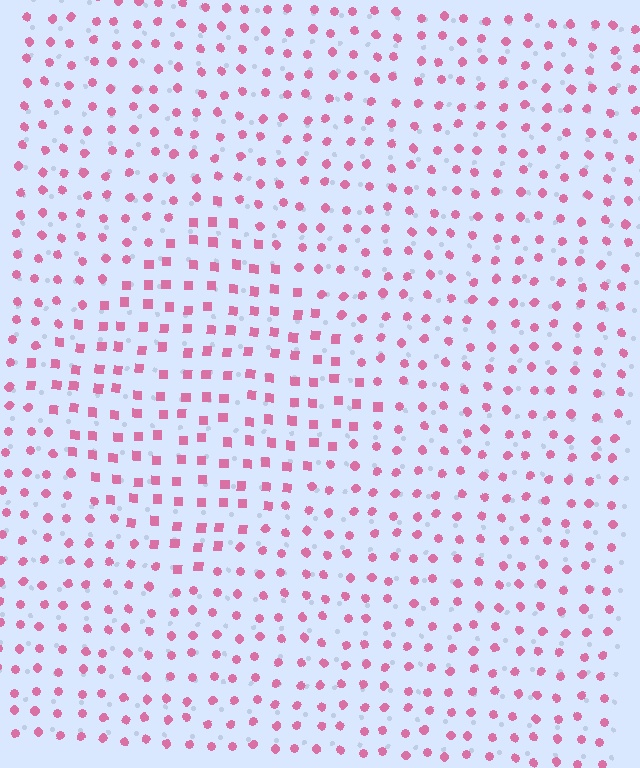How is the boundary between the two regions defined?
The boundary is defined by a change in element shape: squares inside vs. circles outside. All elements share the same color and spacing.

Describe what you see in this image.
The image is filled with small pink elements arranged in a uniform grid. A diamond-shaped region contains squares, while the surrounding area contains circles. The boundary is defined purely by the change in element shape.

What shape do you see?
I see a diamond.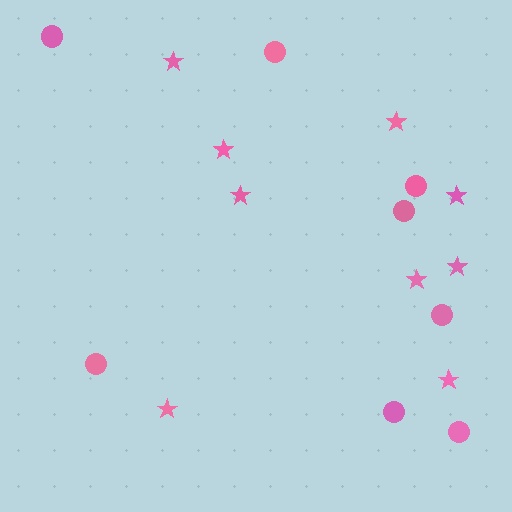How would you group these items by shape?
There are 2 groups: one group of stars (9) and one group of circles (8).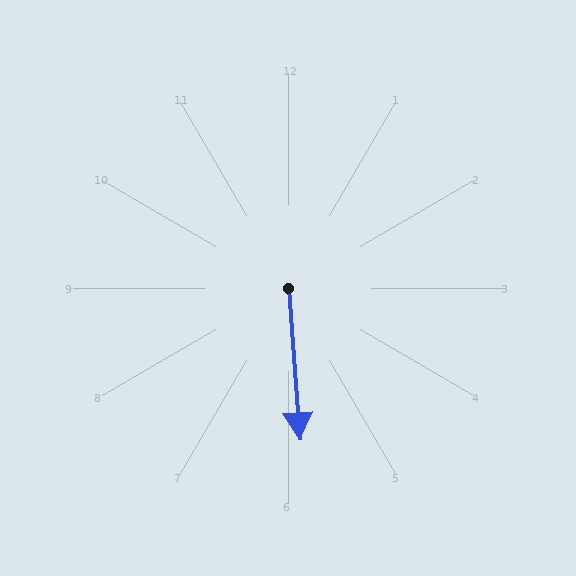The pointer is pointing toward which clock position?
Roughly 6 o'clock.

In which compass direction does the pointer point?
South.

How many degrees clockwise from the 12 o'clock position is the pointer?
Approximately 176 degrees.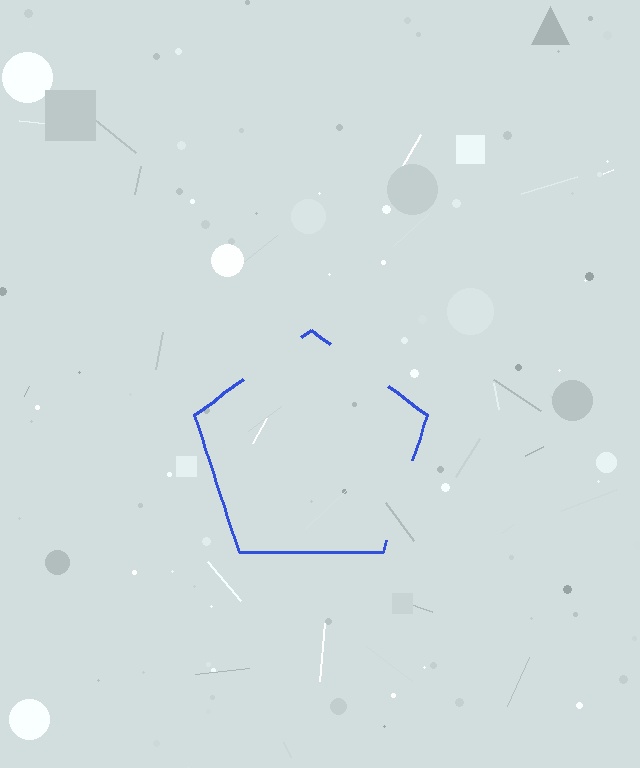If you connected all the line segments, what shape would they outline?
They would outline a pentagon.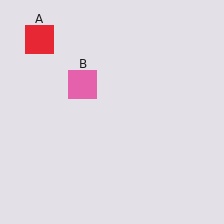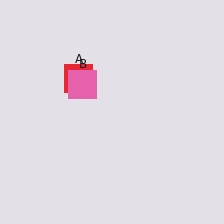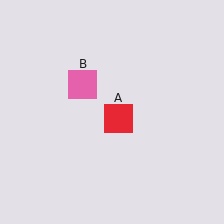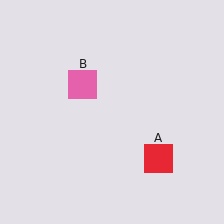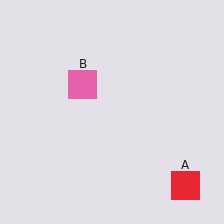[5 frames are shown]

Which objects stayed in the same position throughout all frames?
Pink square (object B) remained stationary.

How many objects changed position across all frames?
1 object changed position: red square (object A).